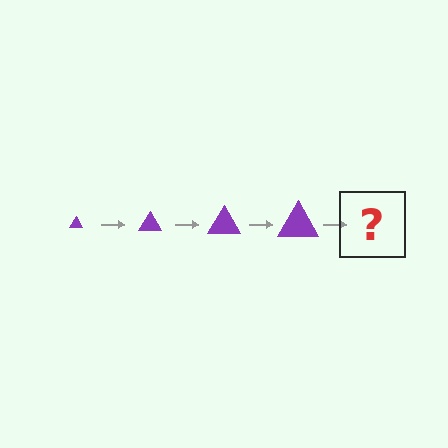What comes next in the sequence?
The next element should be a purple triangle, larger than the previous one.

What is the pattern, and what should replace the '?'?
The pattern is that the triangle gets progressively larger each step. The '?' should be a purple triangle, larger than the previous one.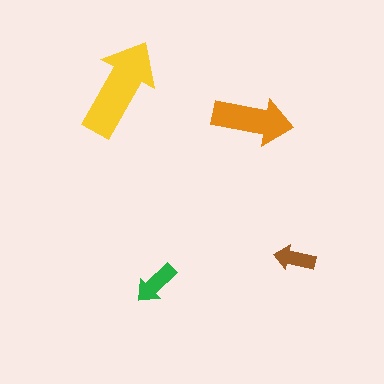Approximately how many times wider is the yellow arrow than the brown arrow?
About 2.5 times wider.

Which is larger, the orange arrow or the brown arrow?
The orange one.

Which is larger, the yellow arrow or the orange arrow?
The yellow one.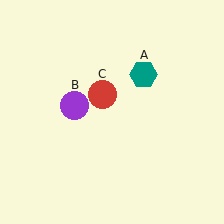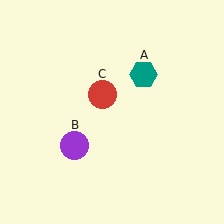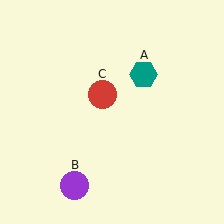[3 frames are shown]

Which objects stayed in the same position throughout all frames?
Teal hexagon (object A) and red circle (object C) remained stationary.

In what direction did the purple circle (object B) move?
The purple circle (object B) moved down.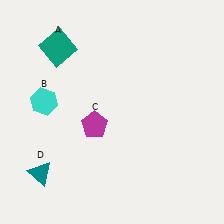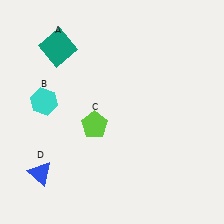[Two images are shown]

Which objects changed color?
C changed from magenta to lime. D changed from teal to blue.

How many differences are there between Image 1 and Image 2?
There are 2 differences between the two images.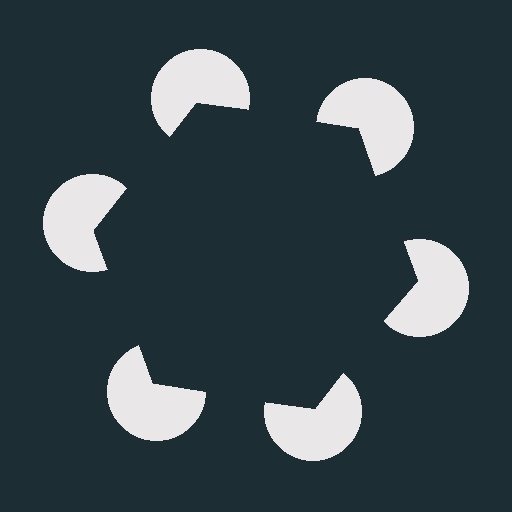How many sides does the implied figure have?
6 sides.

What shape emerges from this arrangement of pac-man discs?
An illusory hexagon — its edges are inferred from the aligned wedge cuts in the pac-man discs, not physically drawn.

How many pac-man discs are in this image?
There are 6 — one at each vertex of the illusory hexagon.